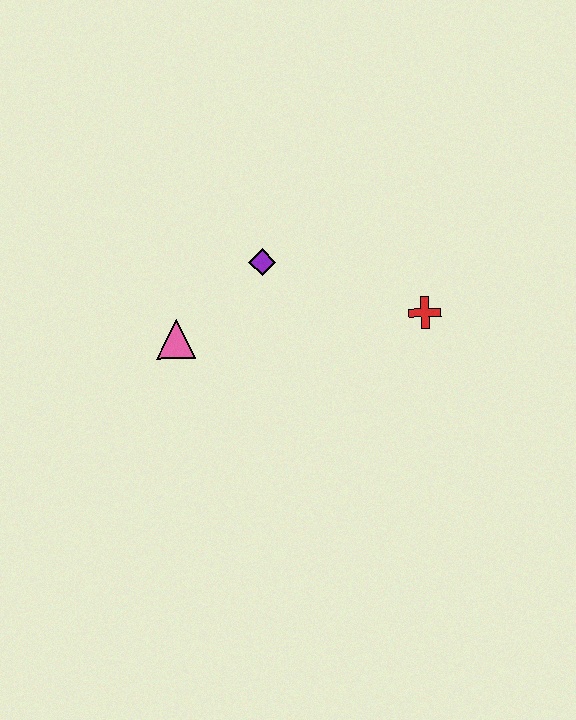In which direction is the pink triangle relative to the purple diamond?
The pink triangle is to the left of the purple diamond.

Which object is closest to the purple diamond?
The pink triangle is closest to the purple diamond.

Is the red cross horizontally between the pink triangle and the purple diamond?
No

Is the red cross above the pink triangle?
Yes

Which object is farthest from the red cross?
The pink triangle is farthest from the red cross.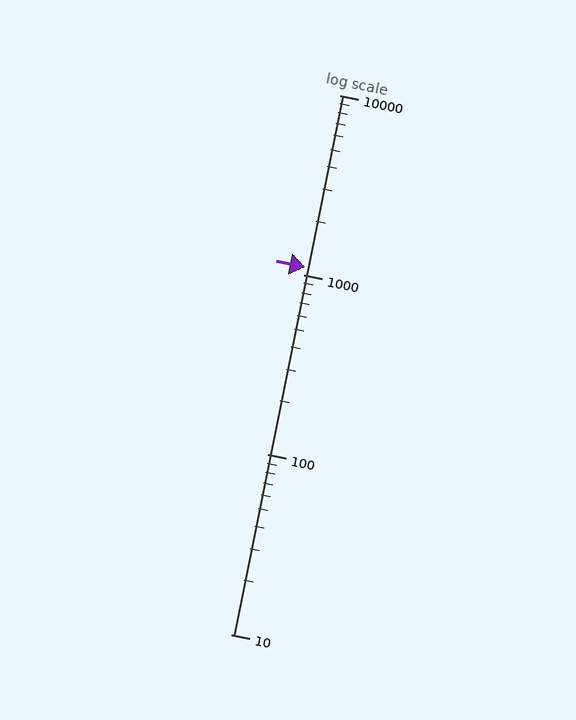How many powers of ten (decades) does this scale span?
The scale spans 3 decades, from 10 to 10000.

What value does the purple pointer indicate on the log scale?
The pointer indicates approximately 1100.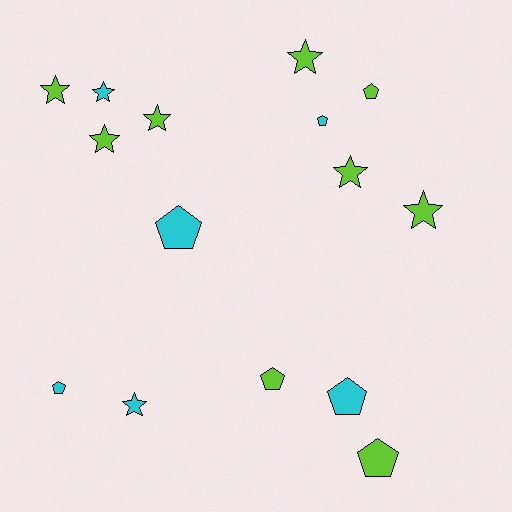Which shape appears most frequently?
Star, with 8 objects.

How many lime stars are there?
There are 6 lime stars.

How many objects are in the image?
There are 15 objects.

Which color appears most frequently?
Lime, with 9 objects.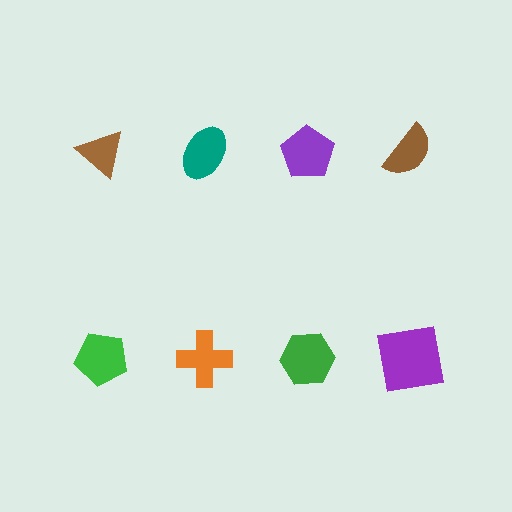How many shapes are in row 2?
4 shapes.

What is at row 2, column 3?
A green hexagon.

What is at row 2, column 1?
A green pentagon.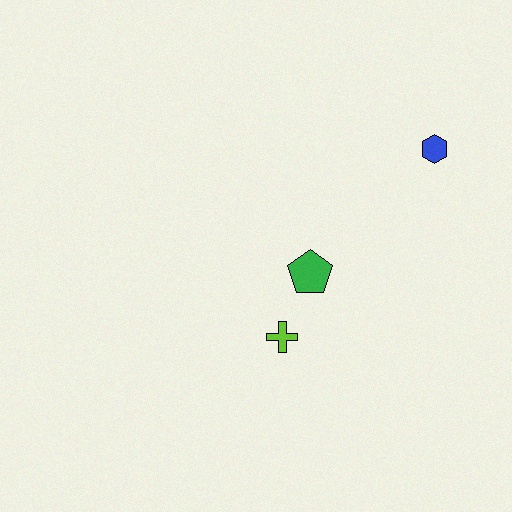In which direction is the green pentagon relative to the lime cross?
The green pentagon is above the lime cross.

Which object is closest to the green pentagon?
The lime cross is closest to the green pentagon.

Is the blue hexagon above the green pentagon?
Yes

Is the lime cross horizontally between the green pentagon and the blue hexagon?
No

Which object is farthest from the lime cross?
The blue hexagon is farthest from the lime cross.